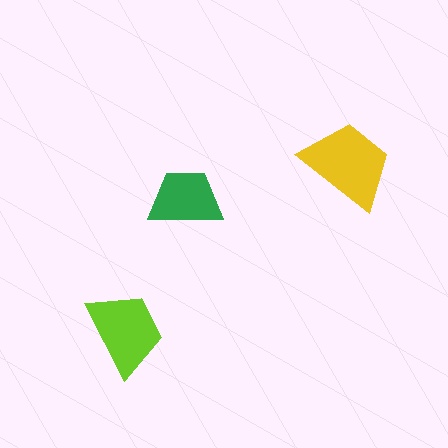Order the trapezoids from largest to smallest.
the yellow one, the lime one, the green one.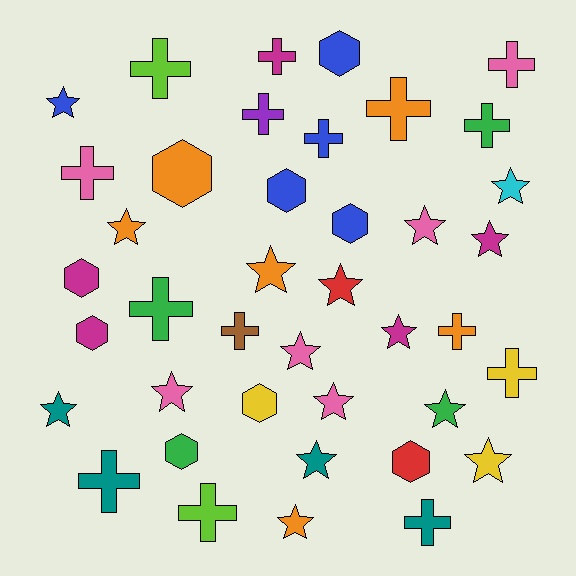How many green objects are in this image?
There are 4 green objects.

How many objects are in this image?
There are 40 objects.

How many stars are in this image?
There are 16 stars.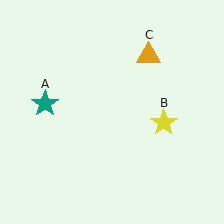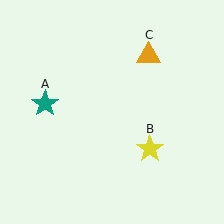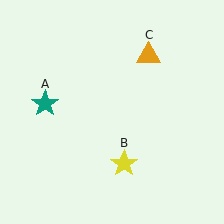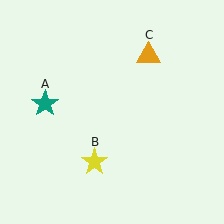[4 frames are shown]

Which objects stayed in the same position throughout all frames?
Teal star (object A) and orange triangle (object C) remained stationary.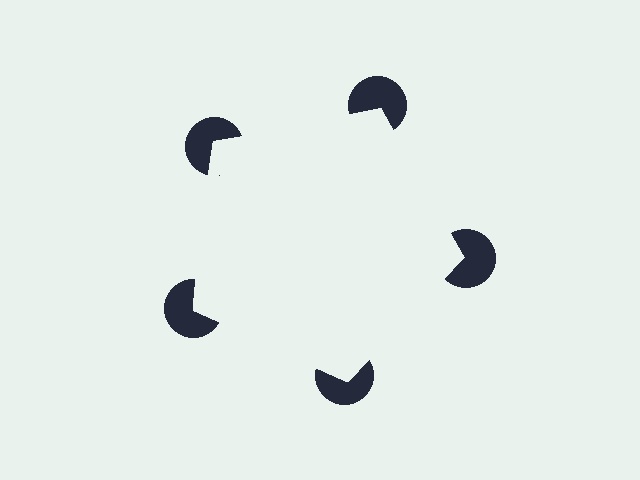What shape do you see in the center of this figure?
An illusory pentagon — its edges are inferred from the aligned wedge cuts in the pac-man discs, not physically drawn.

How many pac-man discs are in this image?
There are 5 — one at each vertex of the illusory pentagon.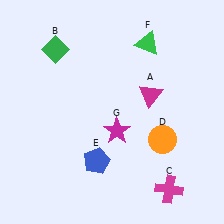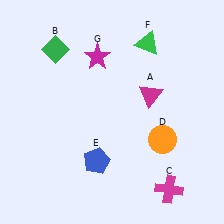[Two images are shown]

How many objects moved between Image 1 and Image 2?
1 object moved between the two images.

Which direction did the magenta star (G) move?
The magenta star (G) moved up.